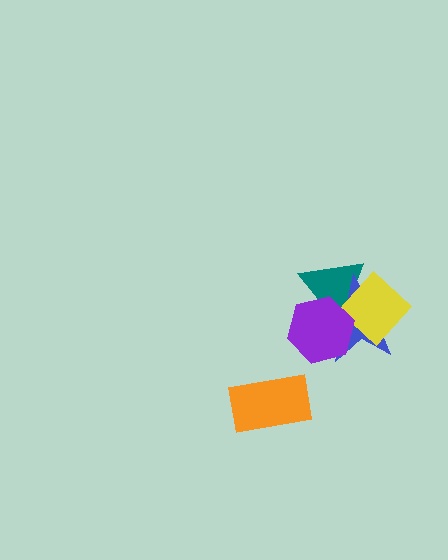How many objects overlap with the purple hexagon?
2 objects overlap with the purple hexagon.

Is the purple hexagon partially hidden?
No, no other shape covers it.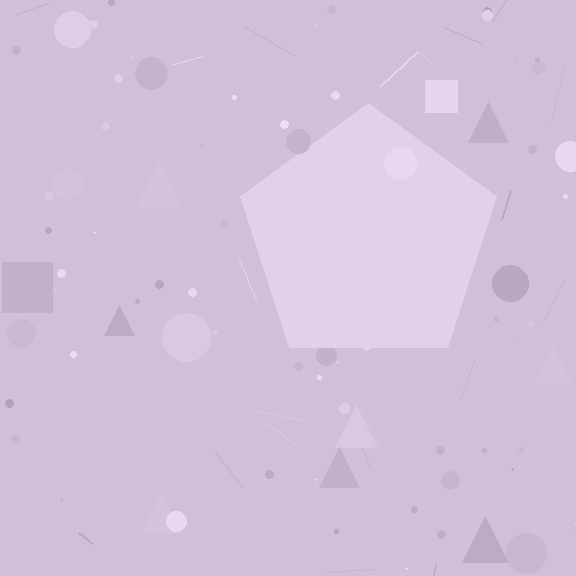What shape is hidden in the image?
A pentagon is hidden in the image.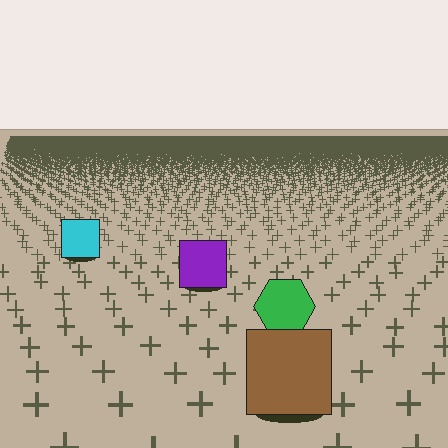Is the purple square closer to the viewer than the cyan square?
Yes. The purple square is closer — you can tell from the texture gradient: the ground texture is coarser near it.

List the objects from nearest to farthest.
From nearest to farthest: the brown square, the green hexagon, the purple square, the cyan square.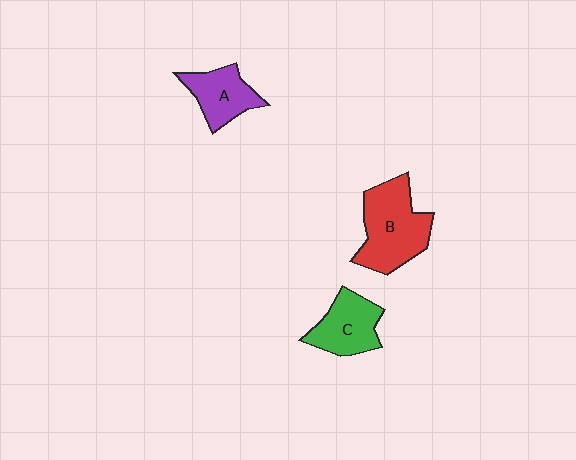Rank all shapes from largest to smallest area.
From largest to smallest: B (red), C (green), A (purple).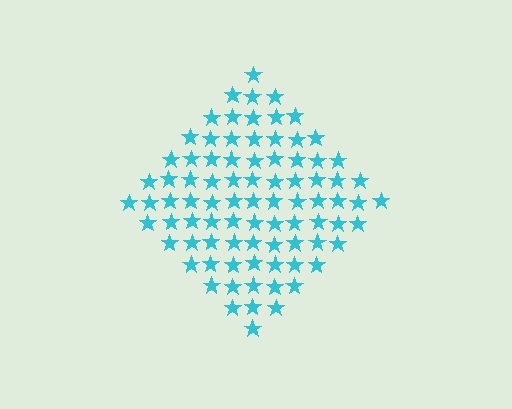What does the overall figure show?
The overall figure shows a diamond.